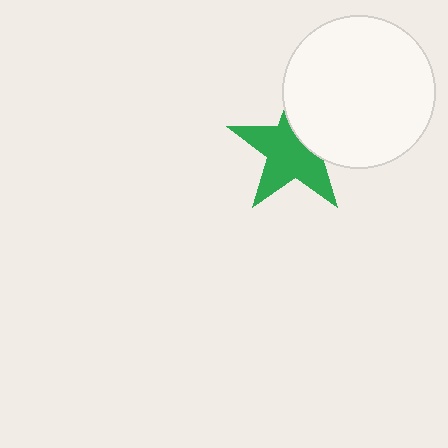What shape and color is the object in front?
The object in front is a white circle.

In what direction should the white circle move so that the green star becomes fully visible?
The white circle should move toward the upper-right. That is the shortest direction to clear the overlap and leave the green star fully visible.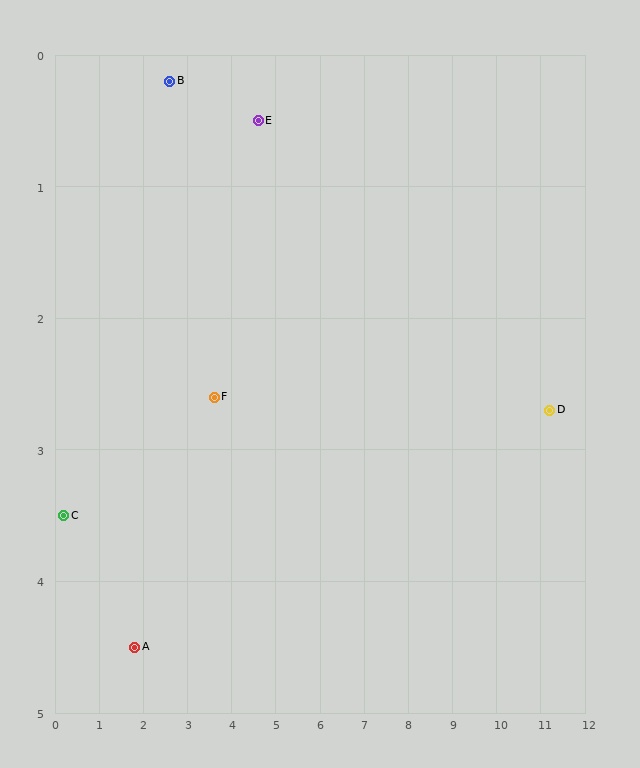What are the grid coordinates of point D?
Point D is at approximately (11.2, 2.7).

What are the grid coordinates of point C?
Point C is at approximately (0.2, 3.5).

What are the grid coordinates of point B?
Point B is at approximately (2.6, 0.2).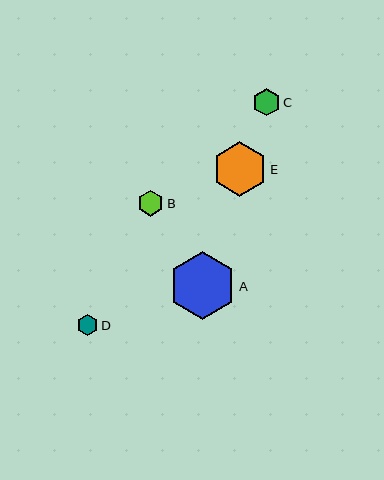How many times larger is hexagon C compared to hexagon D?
Hexagon C is approximately 1.3 times the size of hexagon D.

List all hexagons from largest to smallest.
From largest to smallest: A, E, C, B, D.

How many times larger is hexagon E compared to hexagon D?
Hexagon E is approximately 2.6 times the size of hexagon D.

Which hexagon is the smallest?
Hexagon D is the smallest with a size of approximately 21 pixels.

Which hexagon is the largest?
Hexagon A is the largest with a size of approximately 67 pixels.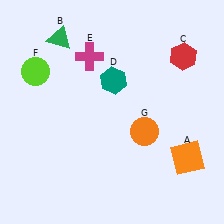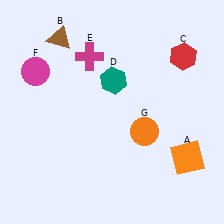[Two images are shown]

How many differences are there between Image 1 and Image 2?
There are 2 differences between the two images.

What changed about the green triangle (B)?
In Image 1, B is green. In Image 2, it changed to brown.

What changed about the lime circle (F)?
In Image 1, F is lime. In Image 2, it changed to magenta.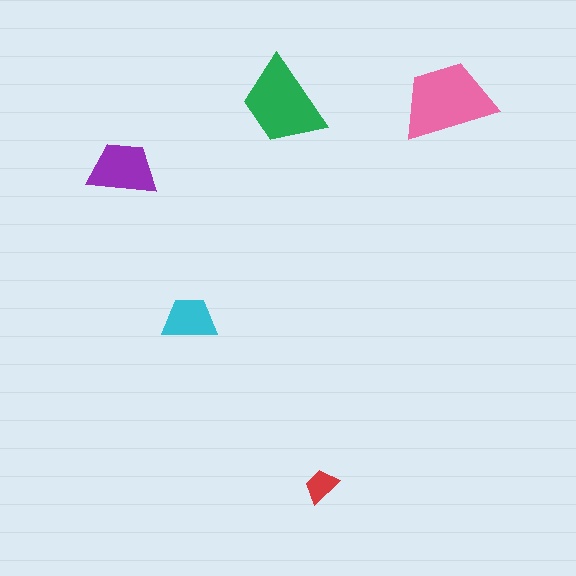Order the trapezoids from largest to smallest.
the pink one, the green one, the purple one, the cyan one, the red one.